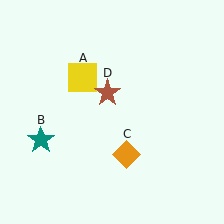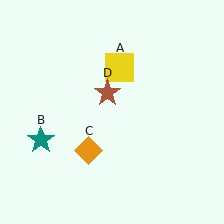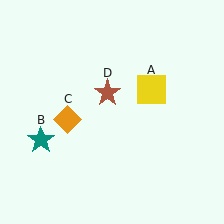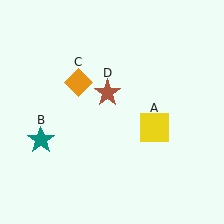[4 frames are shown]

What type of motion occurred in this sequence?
The yellow square (object A), orange diamond (object C) rotated clockwise around the center of the scene.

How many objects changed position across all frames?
2 objects changed position: yellow square (object A), orange diamond (object C).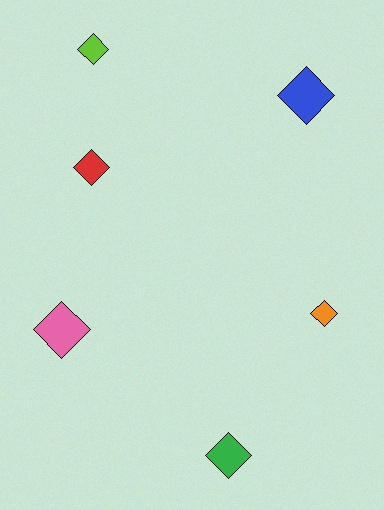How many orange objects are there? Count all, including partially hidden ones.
There is 1 orange object.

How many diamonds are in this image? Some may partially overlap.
There are 6 diamonds.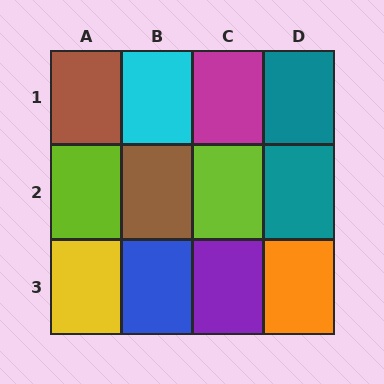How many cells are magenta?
1 cell is magenta.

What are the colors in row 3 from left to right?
Yellow, blue, purple, orange.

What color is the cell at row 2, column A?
Lime.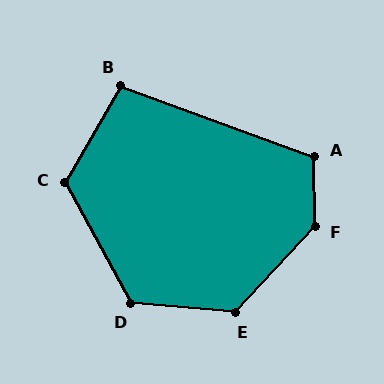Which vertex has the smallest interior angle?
B, at approximately 100 degrees.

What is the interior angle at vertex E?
Approximately 128 degrees (obtuse).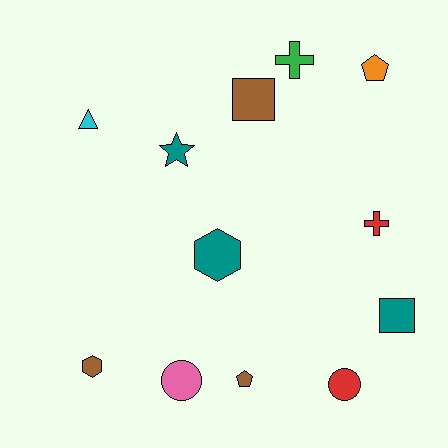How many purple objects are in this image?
There are no purple objects.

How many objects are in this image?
There are 12 objects.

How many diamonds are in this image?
There are no diamonds.